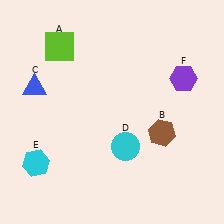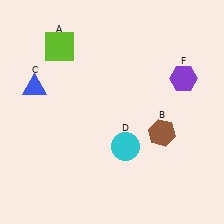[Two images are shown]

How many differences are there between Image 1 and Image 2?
There is 1 difference between the two images.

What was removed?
The cyan hexagon (E) was removed in Image 2.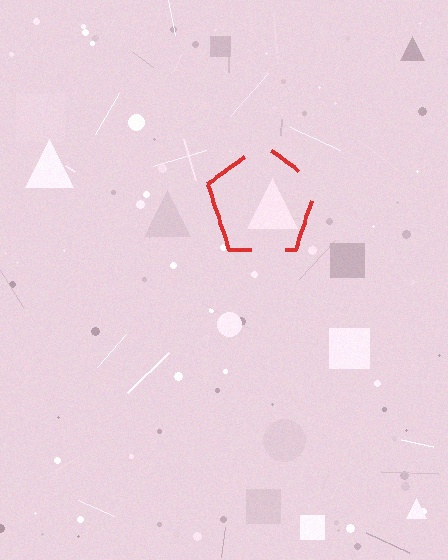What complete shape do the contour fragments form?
The contour fragments form a pentagon.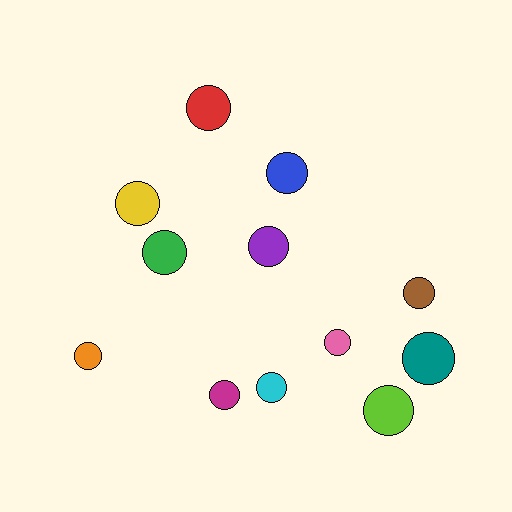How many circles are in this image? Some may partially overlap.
There are 12 circles.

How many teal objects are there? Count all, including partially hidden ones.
There is 1 teal object.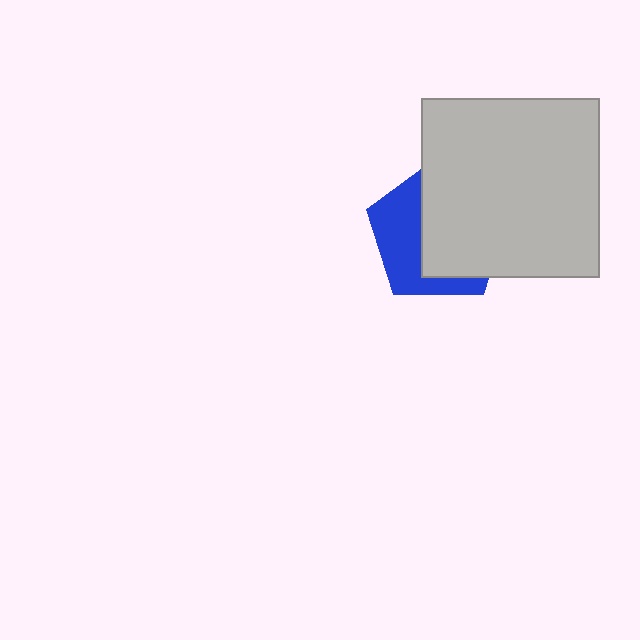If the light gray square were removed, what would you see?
You would see the complete blue pentagon.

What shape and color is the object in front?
The object in front is a light gray square.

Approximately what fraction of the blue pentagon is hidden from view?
Roughly 58% of the blue pentagon is hidden behind the light gray square.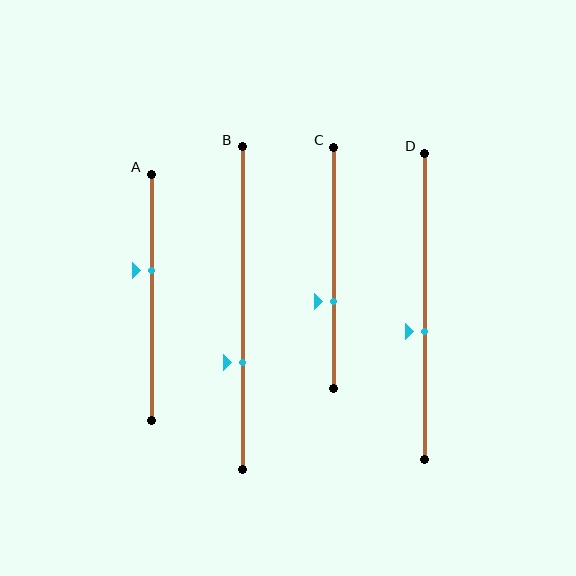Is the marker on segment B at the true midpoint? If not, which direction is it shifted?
No, the marker on segment B is shifted downward by about 17% of the segment length.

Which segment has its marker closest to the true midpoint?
Segment D has its marker closest to the true midpoint.